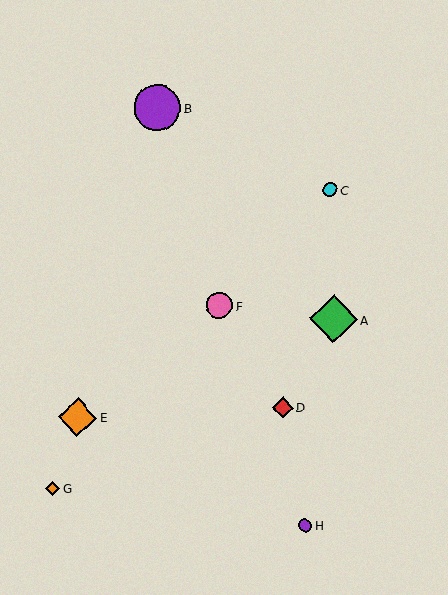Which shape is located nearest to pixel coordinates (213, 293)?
The pink circle (labeled F) at (219, 305) is nearest to that location.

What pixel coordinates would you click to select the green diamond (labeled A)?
Click at (334, 319) to select the green diamond A.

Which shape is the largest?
The green diamond (labeled A) is the largest.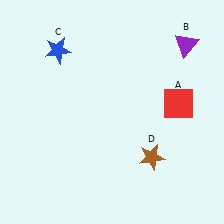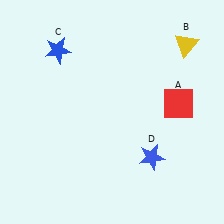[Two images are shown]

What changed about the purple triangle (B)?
In Image 1, B is purple. In Image 2, it changed to yellow.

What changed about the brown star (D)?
In Image 1, D is brown. In Image 2, it changed to blue.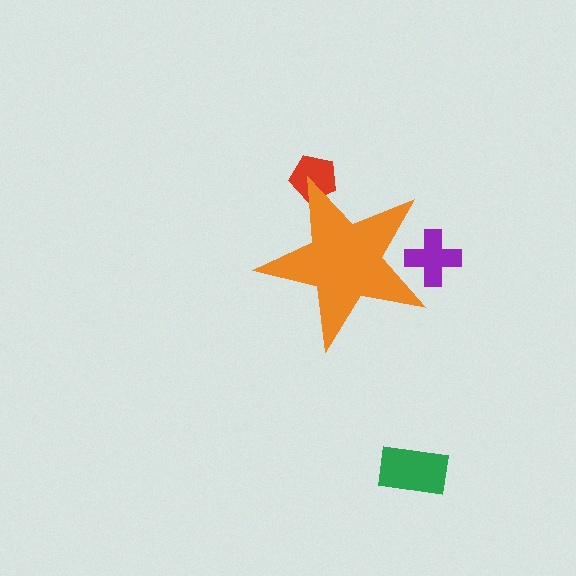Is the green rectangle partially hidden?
No, the green rectangle is fully visible.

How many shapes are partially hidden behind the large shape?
2 shapes are partially hidden.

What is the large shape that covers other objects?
An orange star.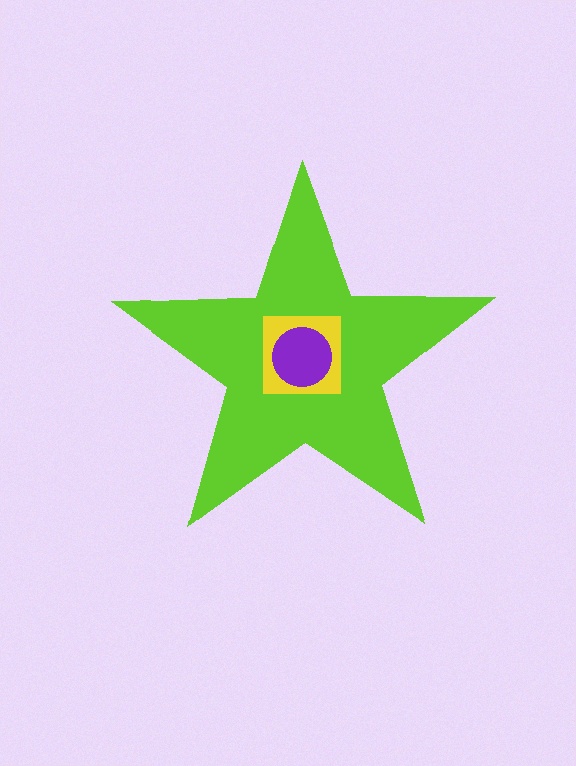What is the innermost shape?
The purple circle.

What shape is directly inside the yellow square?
The purple circle.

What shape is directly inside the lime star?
The yellow square.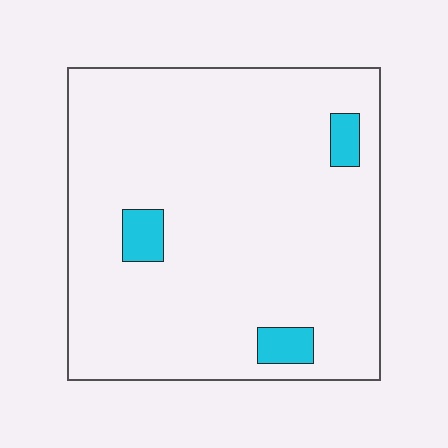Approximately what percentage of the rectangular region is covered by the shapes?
Approximately 5%.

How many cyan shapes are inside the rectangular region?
3.